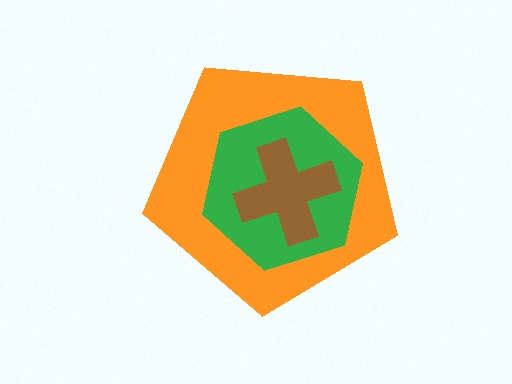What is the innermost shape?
The brown cross.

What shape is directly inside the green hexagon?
The brown cross.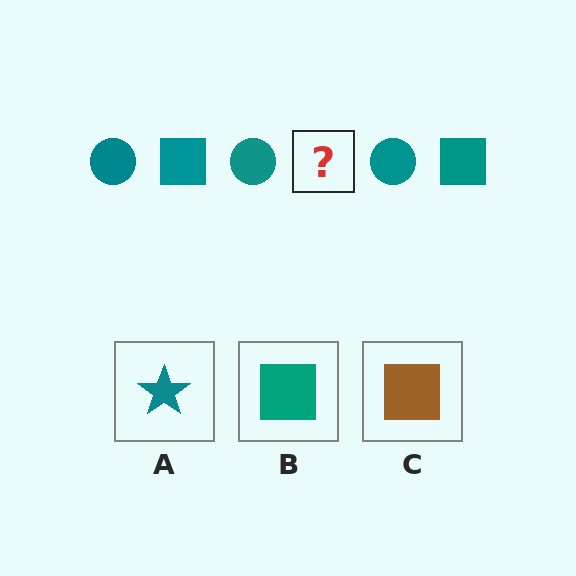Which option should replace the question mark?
Option B.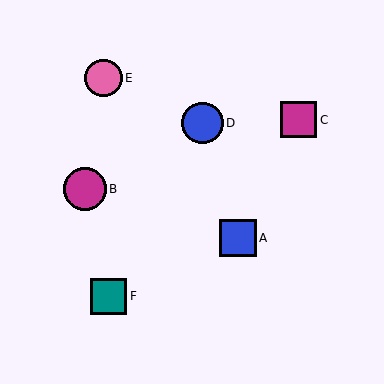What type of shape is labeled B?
Shape B is a magenta circle.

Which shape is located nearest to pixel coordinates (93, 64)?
The pink circle (labeled E) at (104, 78) is nearest to that location.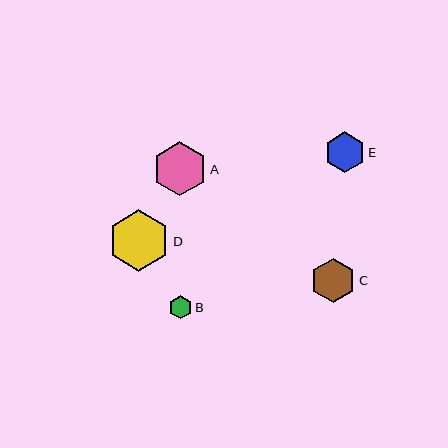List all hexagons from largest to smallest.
From largest to smallest: D, A, C, E, B.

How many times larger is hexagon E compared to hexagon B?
Hexagon E is approximately 1.8 times the size of hexagon B.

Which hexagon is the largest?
Hexagon D is the largest with a size of approximately 62 pixels.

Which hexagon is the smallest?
Hexagon B is the smallest with a size of approximately 23 pixels.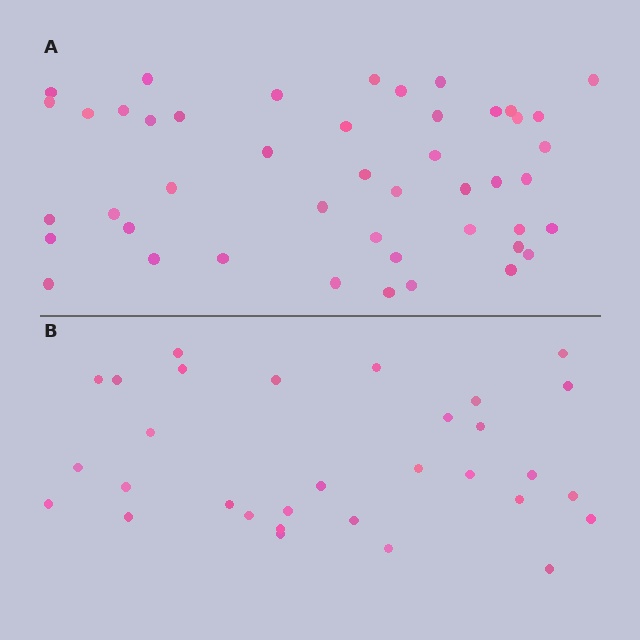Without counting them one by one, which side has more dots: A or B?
Region A (the top region) has more dots.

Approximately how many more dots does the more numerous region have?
Region A has approximately 15 more dots than region B.